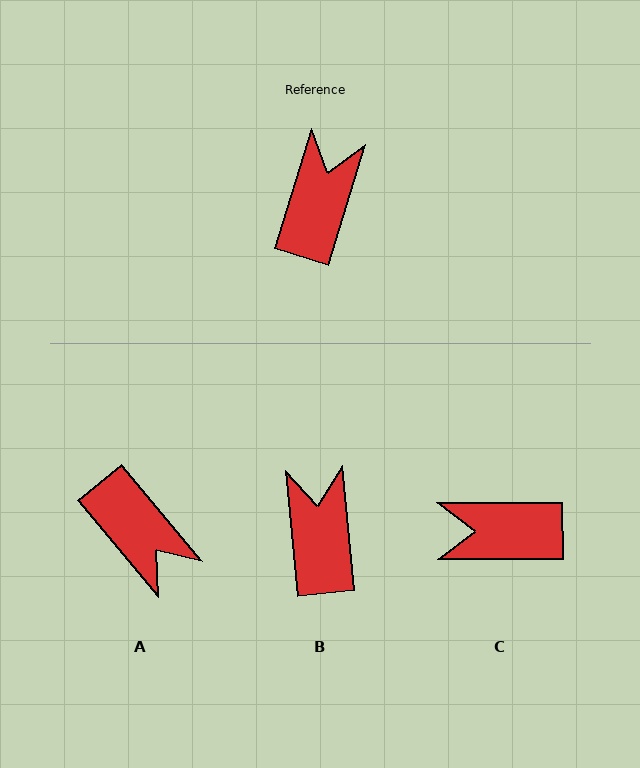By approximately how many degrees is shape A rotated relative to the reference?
Approximately 123 degrees clockwise.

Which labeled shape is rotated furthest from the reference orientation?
A, about 123 degrees away.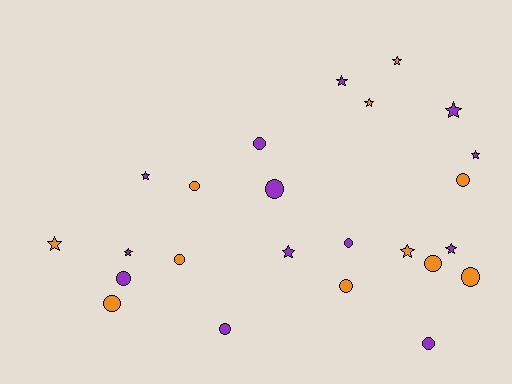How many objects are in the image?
There are 24 objects.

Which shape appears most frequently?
Circle, with 13 objects.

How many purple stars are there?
There are 7 purple stars.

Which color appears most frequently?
Purple, with 13 objects.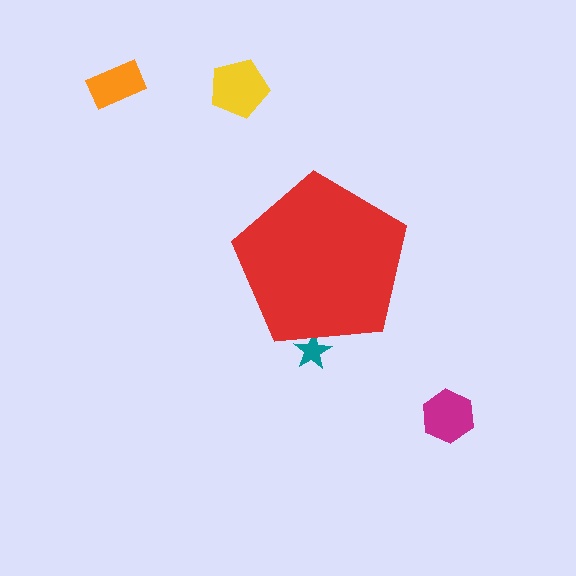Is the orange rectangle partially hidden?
No, the orange rectangle is fully visible.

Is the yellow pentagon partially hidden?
No, the yellow pentagon is fully visible.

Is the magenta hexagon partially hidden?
No, the magenta hexagon is fully visible.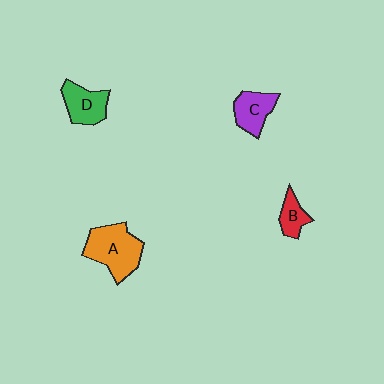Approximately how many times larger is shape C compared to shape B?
Approximately 1.5 times.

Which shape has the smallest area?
Shape B (red).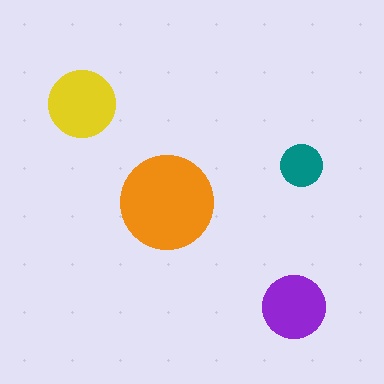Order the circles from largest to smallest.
the orange one, the yellow one, the purple one, the teal one.